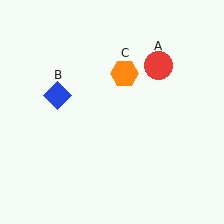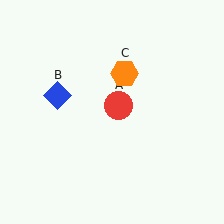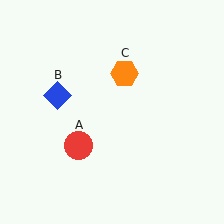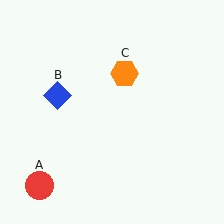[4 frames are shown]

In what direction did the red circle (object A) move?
The red circle (object A) moved down and to the left.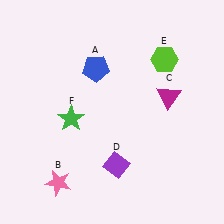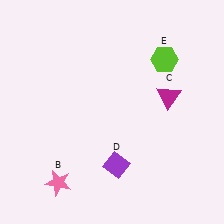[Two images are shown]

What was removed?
The blue pentagon (A), the green star (F) were removed in Image 2.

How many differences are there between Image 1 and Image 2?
There are 2 differences between the two images.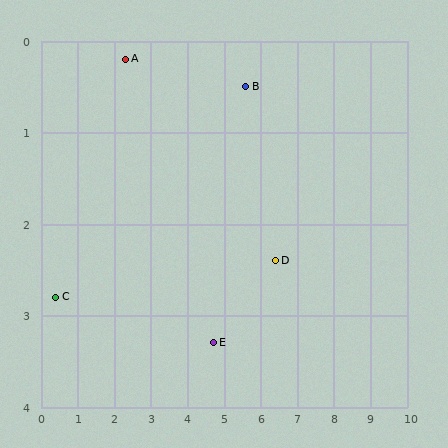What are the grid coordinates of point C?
Point C is at approximately (0.4, 2.8).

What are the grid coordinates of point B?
Point B is at approximately (5.6, 0.5).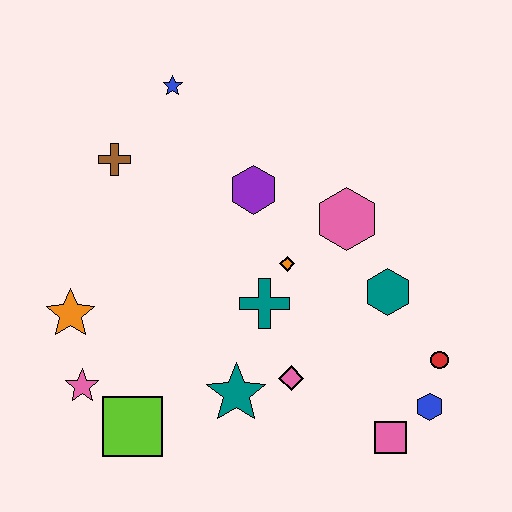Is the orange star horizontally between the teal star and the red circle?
No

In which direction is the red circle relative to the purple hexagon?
The red circle is to the right of the purple hexagon.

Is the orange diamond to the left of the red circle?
Yes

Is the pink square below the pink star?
Yes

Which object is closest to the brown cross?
The blue star is closest to the brown cross.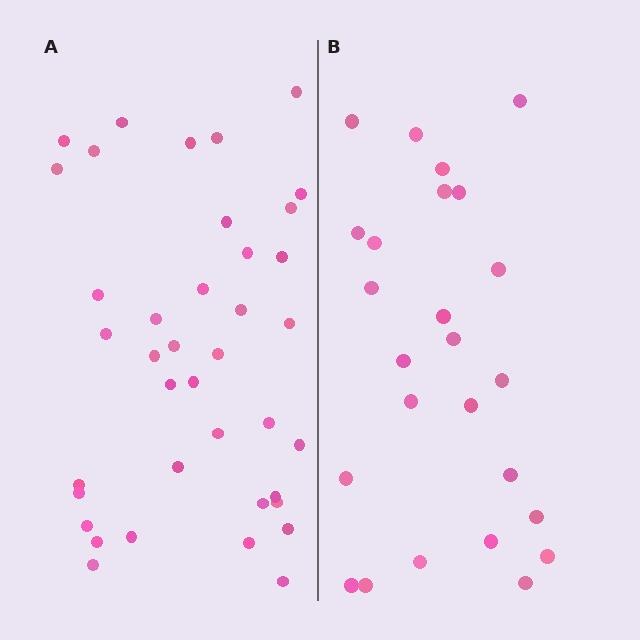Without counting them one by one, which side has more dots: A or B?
Region A (the left region) has more dots.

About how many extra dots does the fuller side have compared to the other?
Region A has approximately 15 more dots than region B.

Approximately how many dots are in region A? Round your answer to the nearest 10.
About 40 dots. (The exact count is 39, which rounds to 40.)